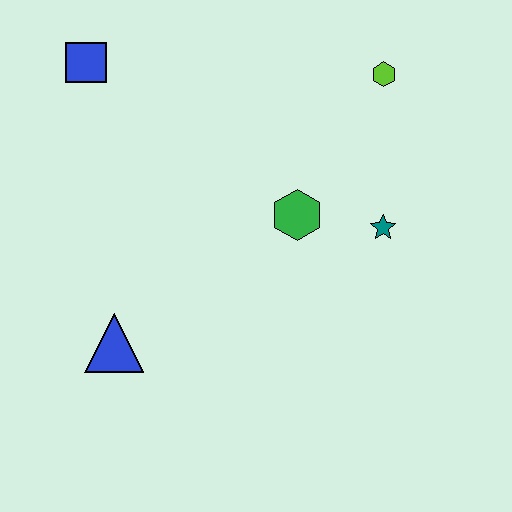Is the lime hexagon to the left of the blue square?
No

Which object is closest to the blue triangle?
The green hexagon is closest to the blue triangle.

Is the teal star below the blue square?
Yes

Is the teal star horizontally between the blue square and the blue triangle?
No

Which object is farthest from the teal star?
The blue square is farthest from the teal star.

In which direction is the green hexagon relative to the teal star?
The green hexagon is to the left of the teal star.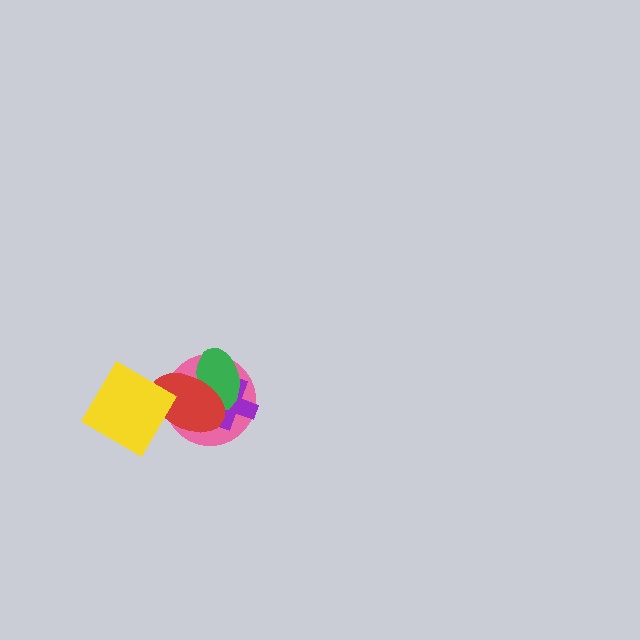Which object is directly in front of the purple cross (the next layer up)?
The green ellipse is directly in front of the purple cross.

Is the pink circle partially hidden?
Yes, it is partially covered by another shape.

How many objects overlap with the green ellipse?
3 objects overlap with the green ellipse.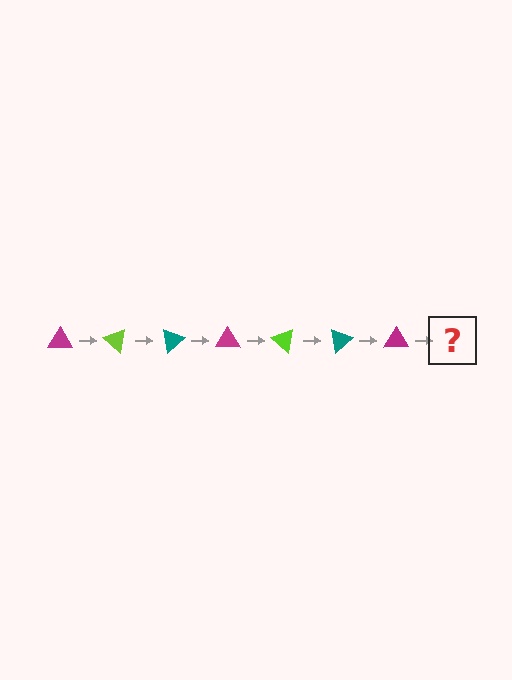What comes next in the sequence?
The next element should be a lime triangle, rotated 280 degrees from the start.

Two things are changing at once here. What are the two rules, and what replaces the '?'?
The two rules are that it rotates 40 degrees each step and the color cycles through magenta, lime, and teal. The '?' should be a lime triangle, rotated 280 degrees from the start.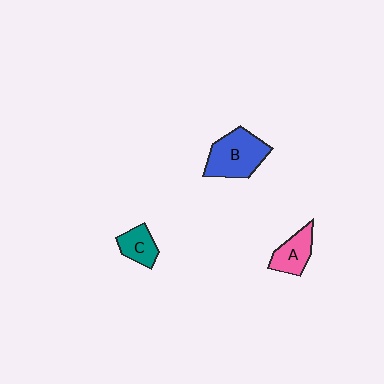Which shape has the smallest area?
Shape C (teal).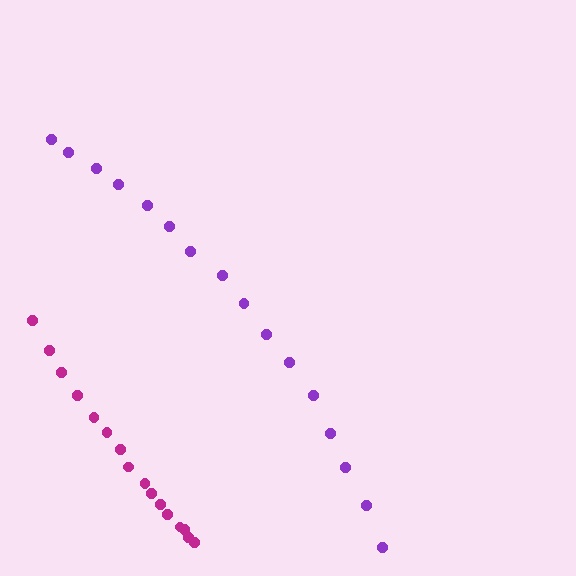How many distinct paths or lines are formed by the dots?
There are 2 distinct paths.